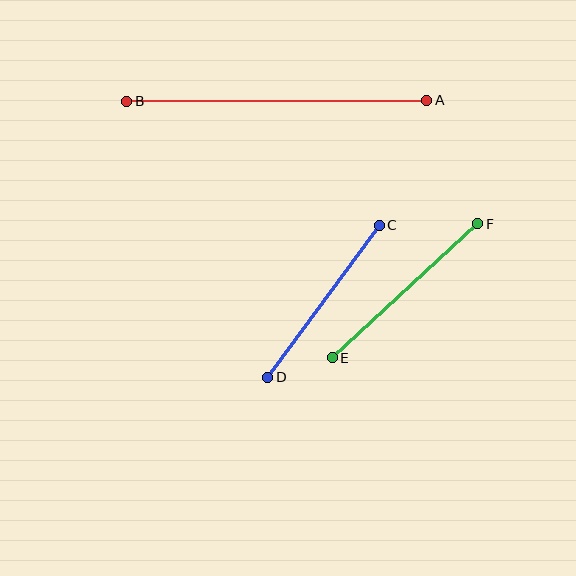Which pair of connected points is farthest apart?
Points A and B are farthest apart.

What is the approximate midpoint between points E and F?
The midpoint is at approximately (405, 291) pixels.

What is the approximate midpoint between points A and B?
The midpoint is at approximately (277, 101) pixels.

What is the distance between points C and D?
The distance is approximately 188 pixels.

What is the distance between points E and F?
The distance is approximately 198 pixels.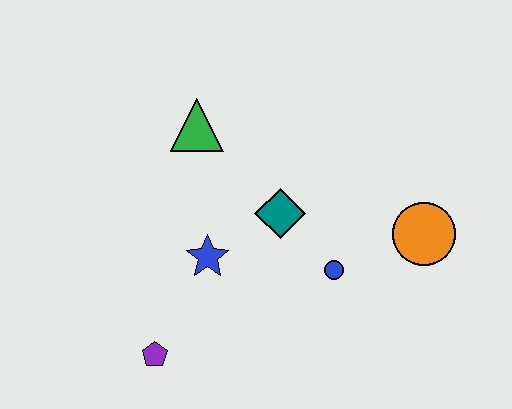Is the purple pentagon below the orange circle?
Yes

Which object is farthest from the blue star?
The orange circle is farthest from the blue star.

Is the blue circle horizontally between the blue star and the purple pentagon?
No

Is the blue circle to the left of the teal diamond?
No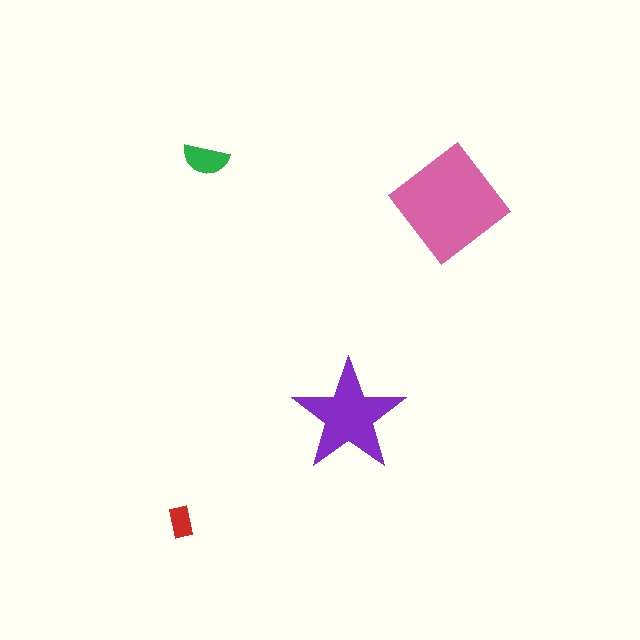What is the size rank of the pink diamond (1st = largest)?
1st.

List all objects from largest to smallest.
The pink diamond, the purple star, the green semicircle, the red rectangle.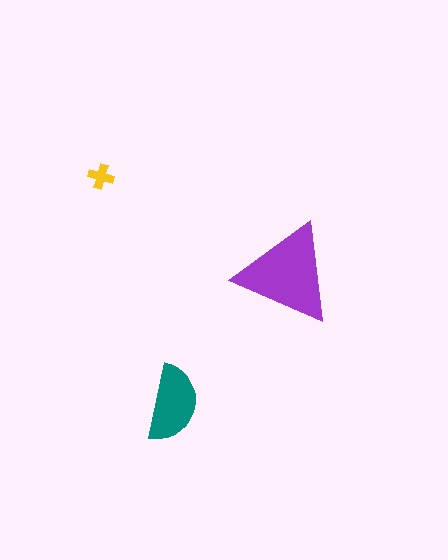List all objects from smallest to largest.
The yellow cross, the teal semicircle, the purple triangle.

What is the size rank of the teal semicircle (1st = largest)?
2nd.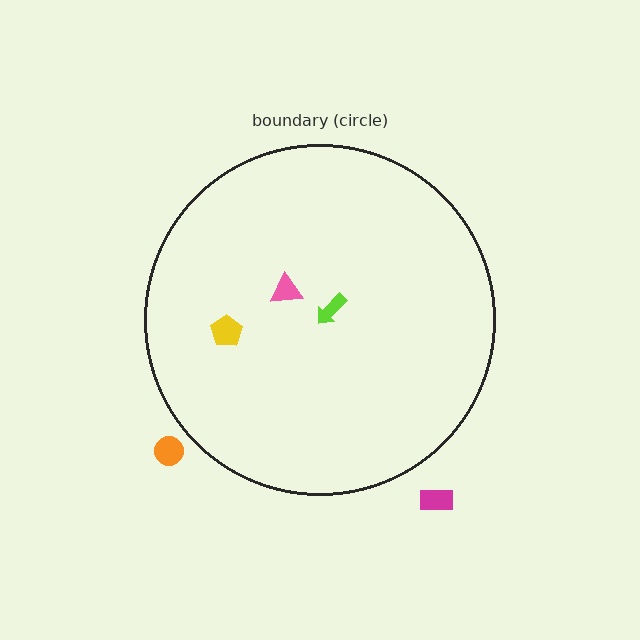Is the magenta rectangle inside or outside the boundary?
Outside.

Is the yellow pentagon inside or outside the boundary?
Inside.